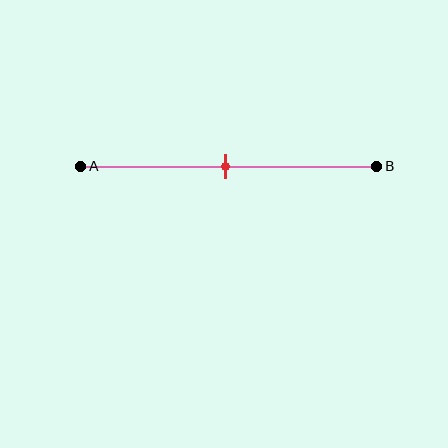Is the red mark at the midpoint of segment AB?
Yes, the mark is approximately at the midpoint.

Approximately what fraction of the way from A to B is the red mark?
The red mark is approximately 50% of the way from A to B.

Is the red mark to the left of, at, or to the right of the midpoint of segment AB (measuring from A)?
The red mark is approximately at the midpoint of segment AB.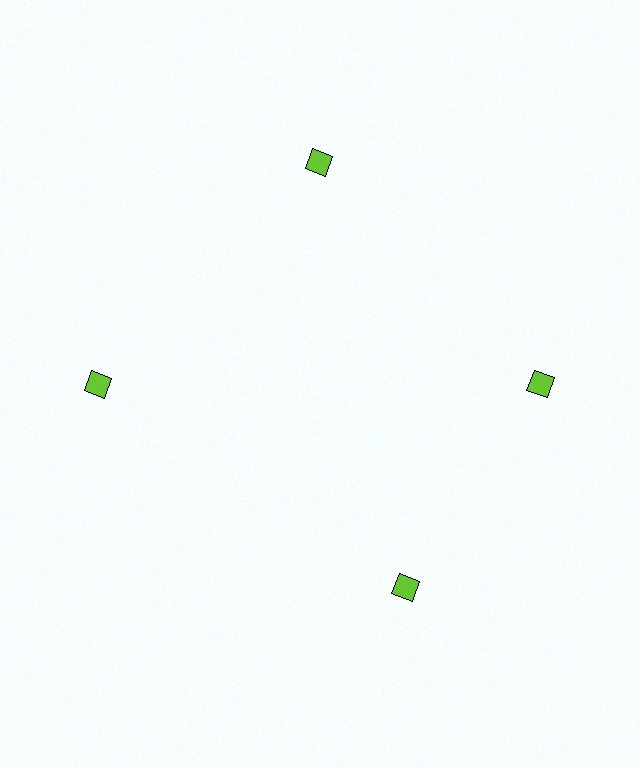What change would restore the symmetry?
The symmetry would be restored by rotating it back into even spacing with its neighbors so that all 4 squares sit at equal angles and equal distance from the center.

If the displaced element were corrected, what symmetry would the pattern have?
It would have 4-fold rotational symmetry — the pattern would map onto itself every 90 degrees.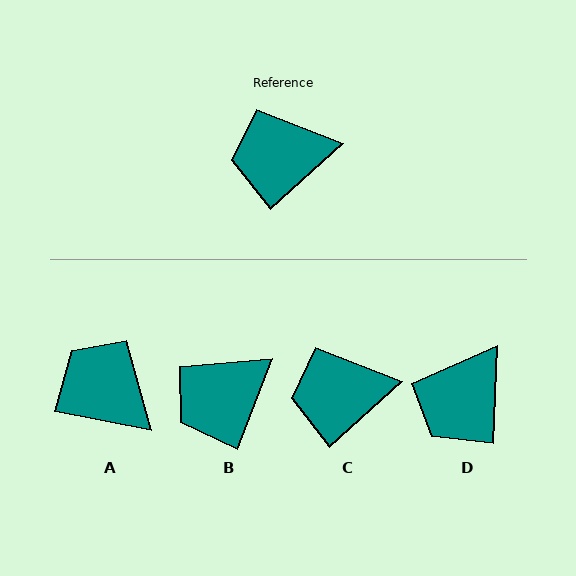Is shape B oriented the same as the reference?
No, it is off by about 27 degrees.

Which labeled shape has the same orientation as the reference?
C.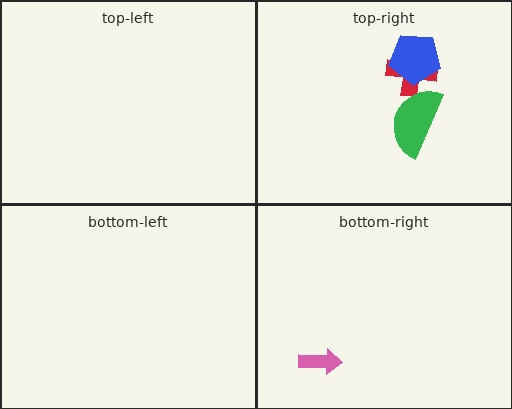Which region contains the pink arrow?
The bottom-right region.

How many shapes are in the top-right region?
3.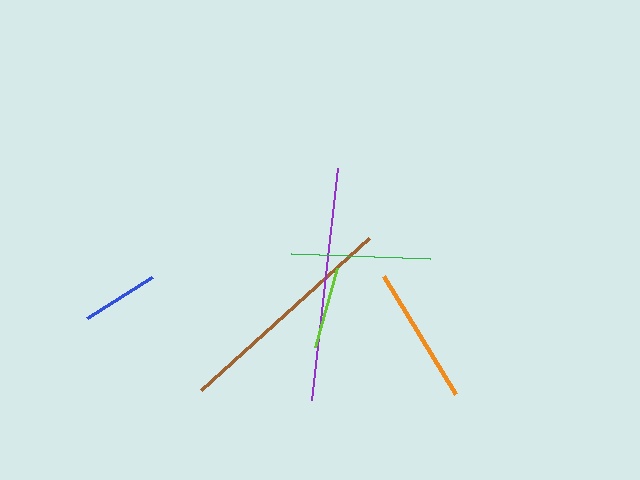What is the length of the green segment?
The green segment is approximately 139 pixels long.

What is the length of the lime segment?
The lime segment is approximately 82 pixels long.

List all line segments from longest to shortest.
From longest to shortest: purple, brown, green, orange, lime, blue.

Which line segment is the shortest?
The blue line is the shortest at approximately 77 pixels.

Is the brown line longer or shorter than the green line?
The brown line is longer than the green line.